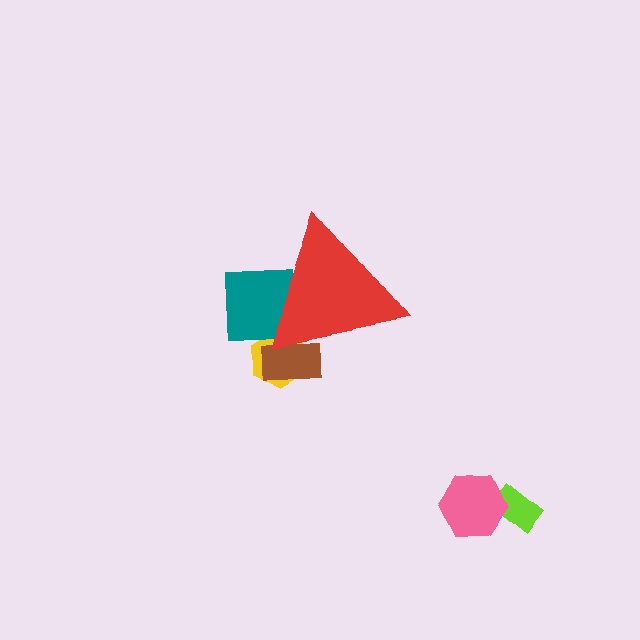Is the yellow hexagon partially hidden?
Yes, the yellow hexagon is partially hidden behind the red triangle.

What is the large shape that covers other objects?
A red triangle.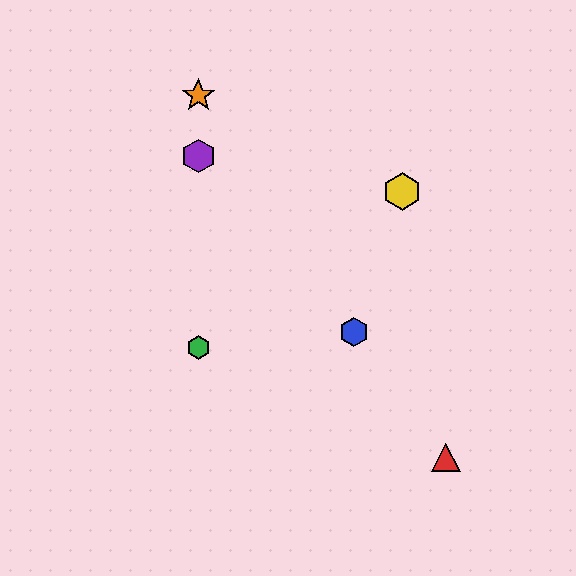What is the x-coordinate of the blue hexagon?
The blue hexagon is at x≈354.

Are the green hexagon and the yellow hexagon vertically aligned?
No, the green hexagon is at x≈198 and the yellow hexagon is at x≈402.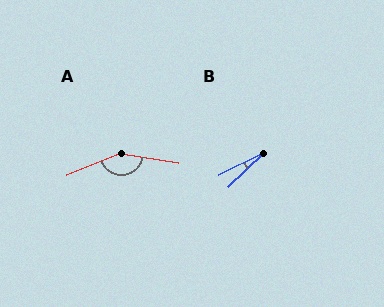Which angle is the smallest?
B, at approximately 17 degrees.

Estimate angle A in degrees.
Approximately 149 degrees.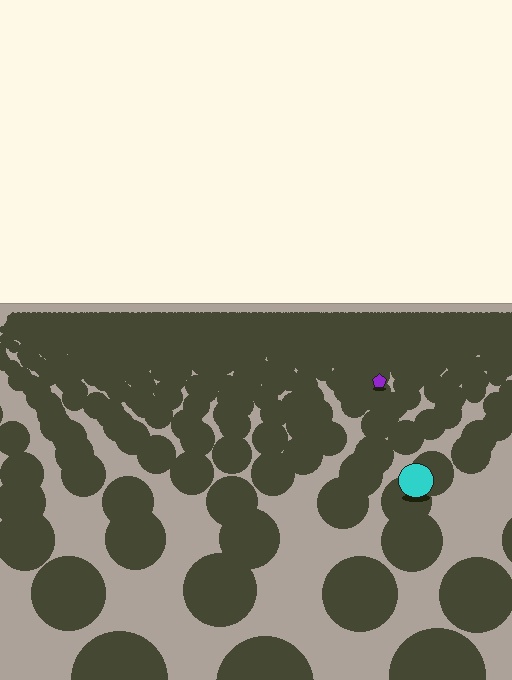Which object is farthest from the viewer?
The purple pentagon is farthest from the viewer. It appears smaller and the ground texture around it is denser.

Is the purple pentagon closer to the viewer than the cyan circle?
No. The cyan circle is closer — you can tell from the texture gradient: the ground texture is coarser near it.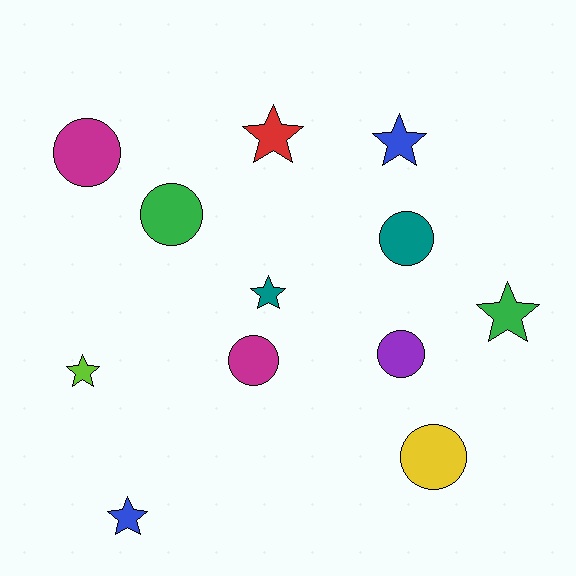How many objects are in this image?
There are 12 objects.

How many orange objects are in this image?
There are no orange objects.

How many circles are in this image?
There are 6 circles.